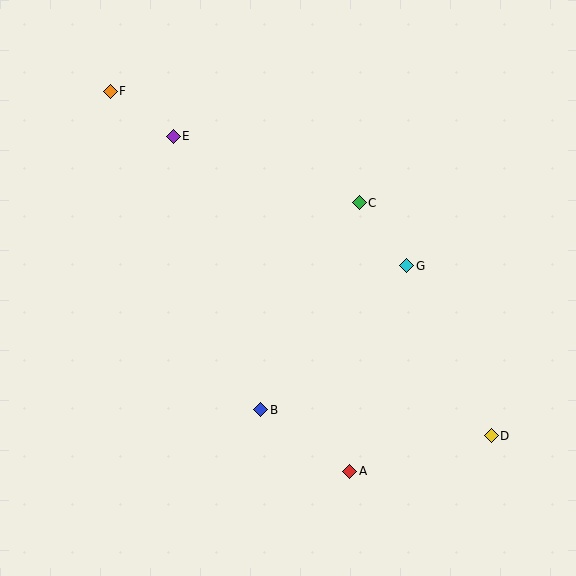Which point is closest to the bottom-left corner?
Point B is closest to the bottom-left corner.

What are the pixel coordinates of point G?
Point G is at (407, 266).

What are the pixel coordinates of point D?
Point D is at (491, 436).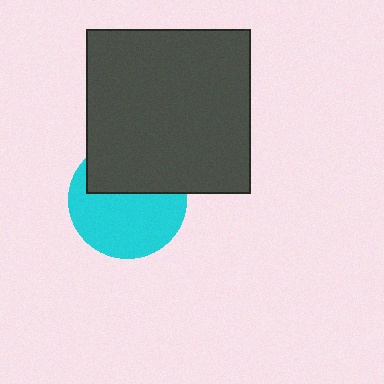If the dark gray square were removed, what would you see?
You would see the complete cyan circle.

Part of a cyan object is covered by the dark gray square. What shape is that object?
It is a circle.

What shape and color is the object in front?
The object in front is a dark gray square.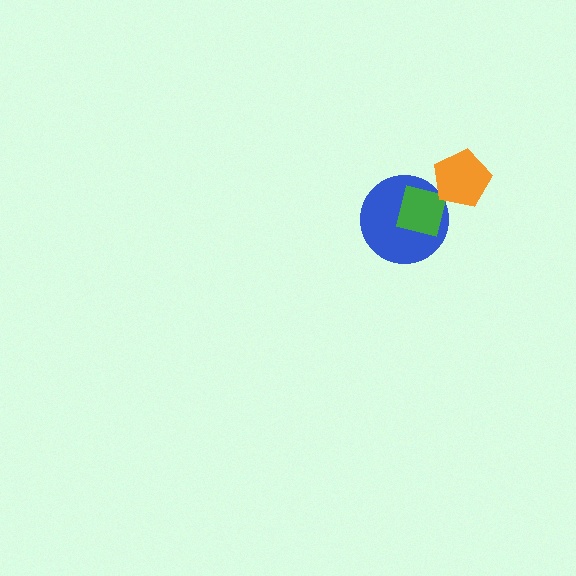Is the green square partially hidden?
Yes, it is partially covered by another shape.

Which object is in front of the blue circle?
The green square is in front of the blue circle.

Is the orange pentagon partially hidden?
No, no other shape covers it.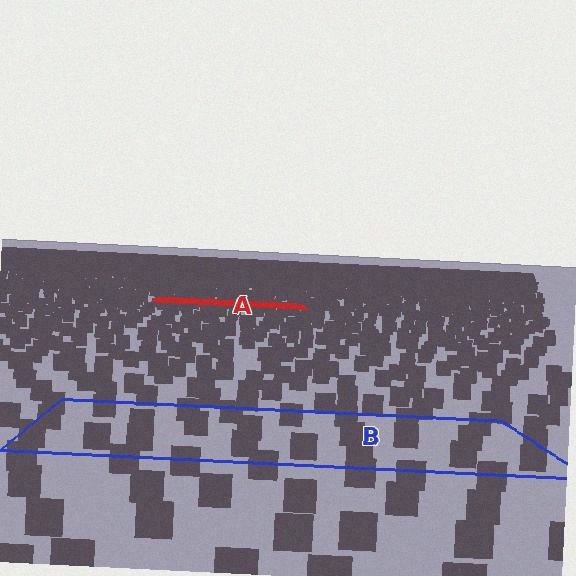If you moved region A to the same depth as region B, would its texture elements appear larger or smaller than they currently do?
They would appear larger. At a closer depth, the same texture elements are projected at a bigger on-screen size.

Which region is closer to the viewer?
Region B is closer. The texture elements there are larger and more spread out.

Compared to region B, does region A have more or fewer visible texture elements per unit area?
Region A has more texture elements per unit area — they are packed more densely because it is farther away.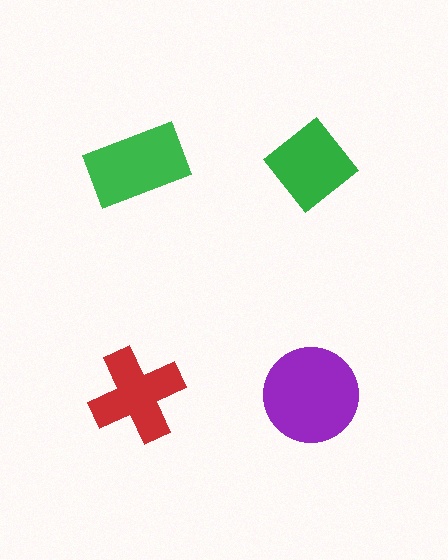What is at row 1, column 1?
A green rectangle.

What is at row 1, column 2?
A green diamond.